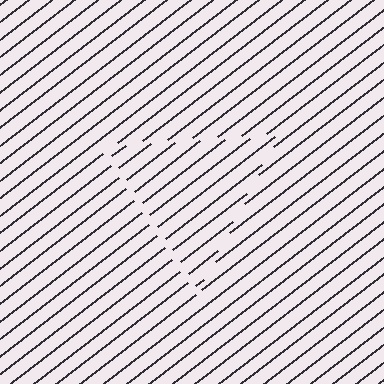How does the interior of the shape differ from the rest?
The interior of the shape contains the same grating, shifted by half a period — the contour is defined by the phase discontinuity where line-ends from the inner and outer gratings abut.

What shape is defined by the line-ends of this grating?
An illusory triangle. The interior of the shape contains the same grating, shifted by half a period — the contour is defined by the phase discontinuity where line-ends from the inner and outer gratings abut.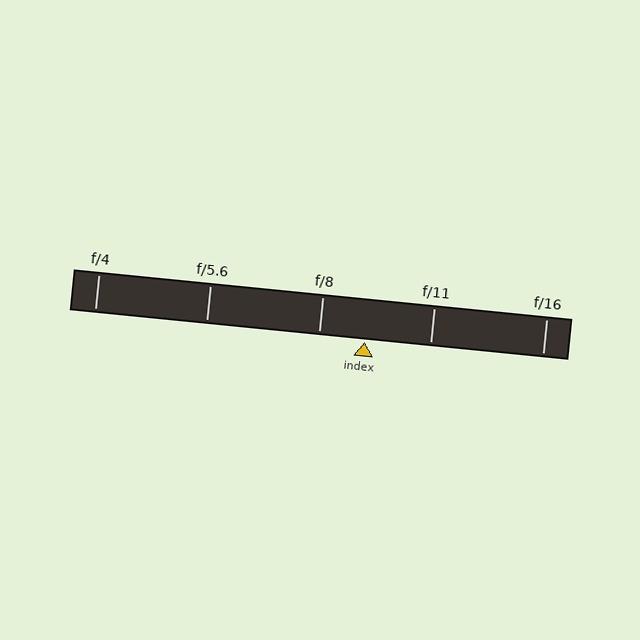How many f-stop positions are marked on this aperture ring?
There are 5 f-stop positions marked.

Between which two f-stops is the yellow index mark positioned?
The index mark is between f/8 and f/11.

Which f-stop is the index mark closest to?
The index mark is closest to f/8.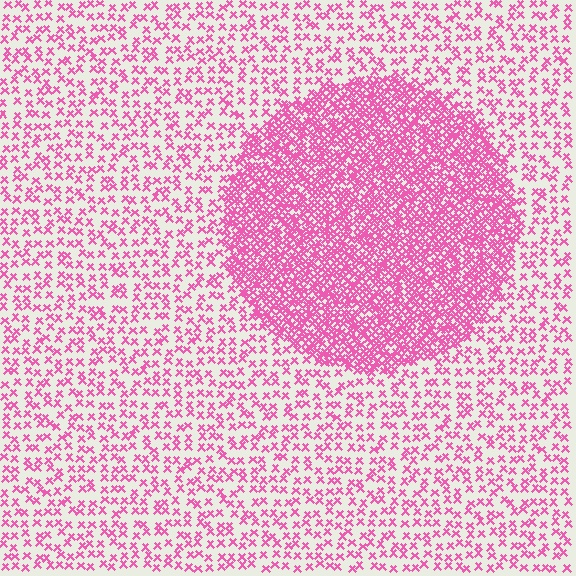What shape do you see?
I see a circle.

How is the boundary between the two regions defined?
The boundary is defined by a change in element density (approximately 2.8x ratio). All elements are the same color, size, and shape.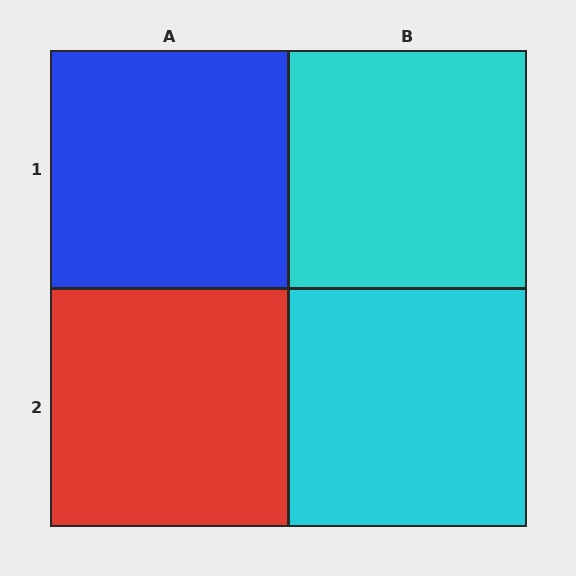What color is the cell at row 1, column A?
Blue.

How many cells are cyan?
2 cells are cyan.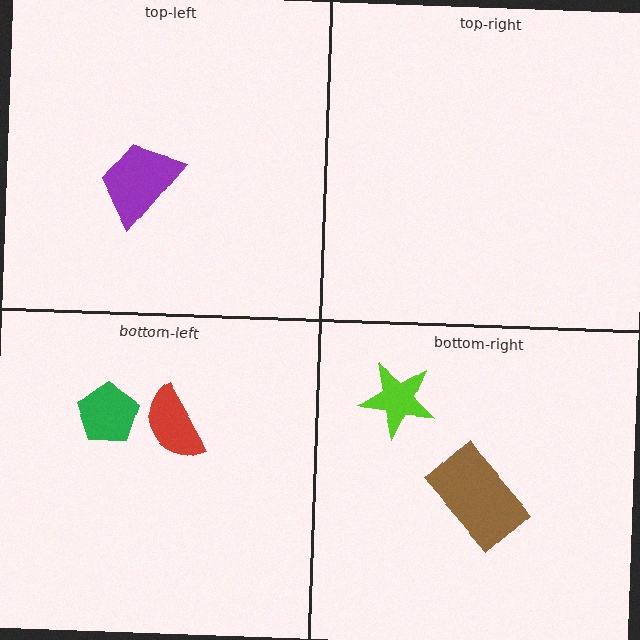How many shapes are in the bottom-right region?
2.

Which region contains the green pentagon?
The bottom-left region.